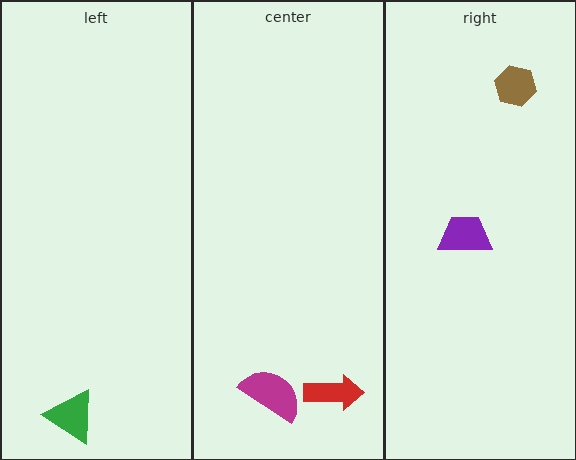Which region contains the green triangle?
The left region.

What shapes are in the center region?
The red arrow, the magenta semicircle.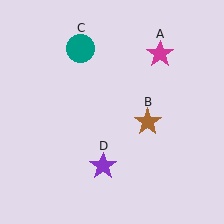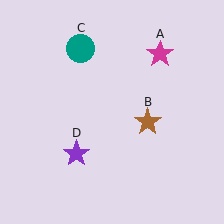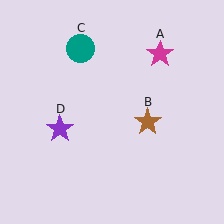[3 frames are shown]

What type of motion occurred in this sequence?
The purple star (object D) rotated clockwise around the center of the scene.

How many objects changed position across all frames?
1 object changed position: purple star (object D).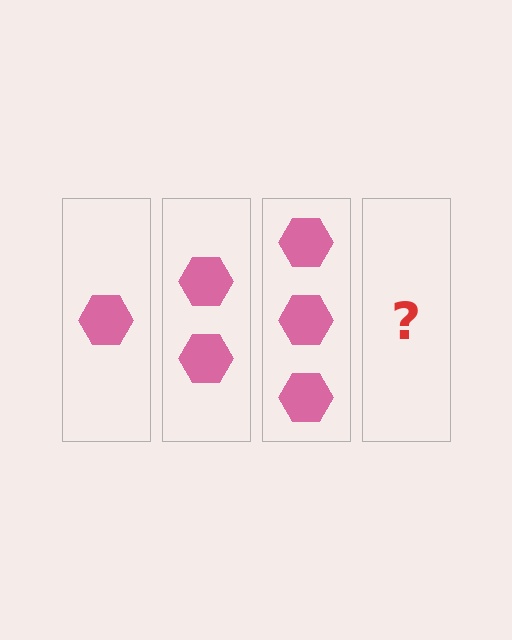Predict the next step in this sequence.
The next step is 4 hexagons.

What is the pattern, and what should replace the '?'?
The pattern is that each step adds one more hexagon. The '?' should be 4 hexagons.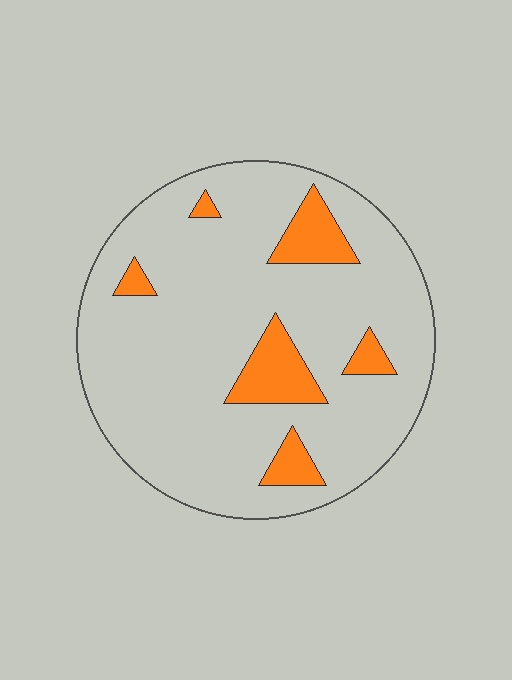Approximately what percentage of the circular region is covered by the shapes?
Approximately 15%.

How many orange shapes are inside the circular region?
6.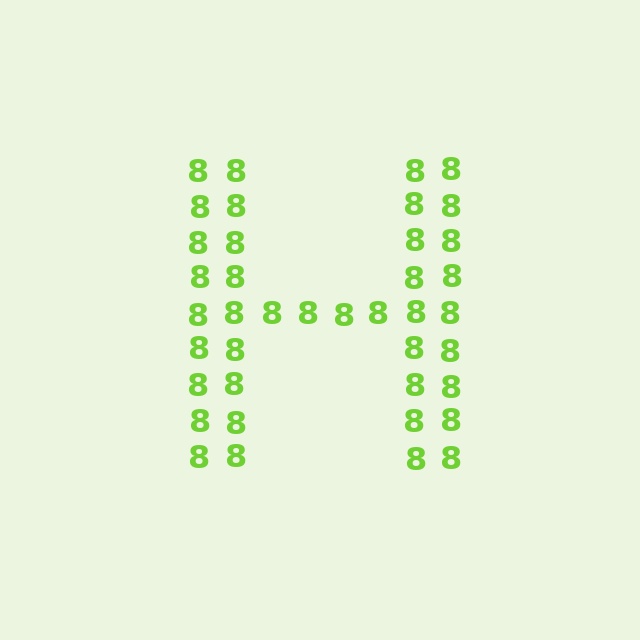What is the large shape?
The large shape is the letter H.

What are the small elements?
The small elements are digit 8's.